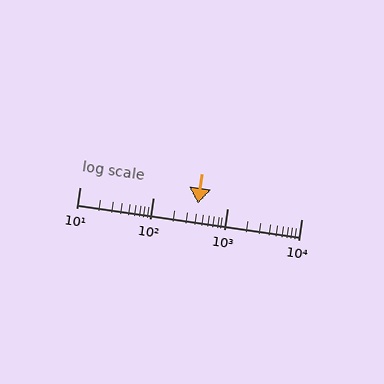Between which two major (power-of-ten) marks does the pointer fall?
The pointer is between 100 and 1000.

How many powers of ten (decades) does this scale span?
The scale spans 3 decades, from 10 to 10000.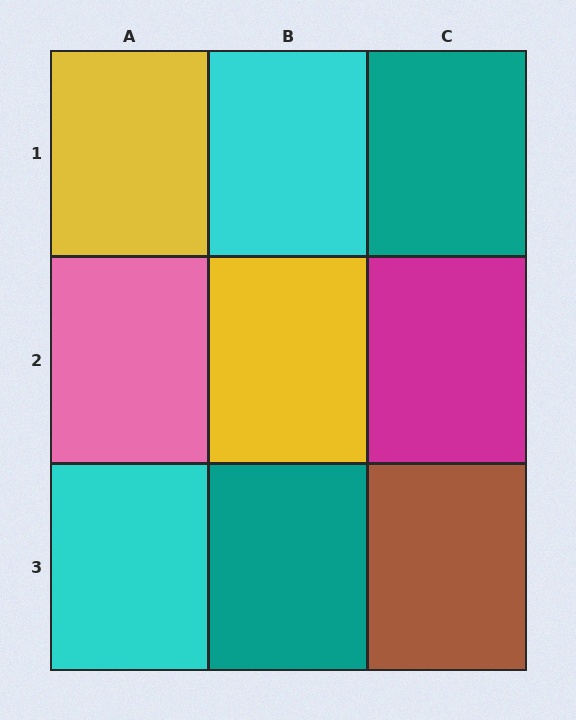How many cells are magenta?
1 cell is magenta.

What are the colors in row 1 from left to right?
Yellow, cyan, teal.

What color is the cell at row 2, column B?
Yellow.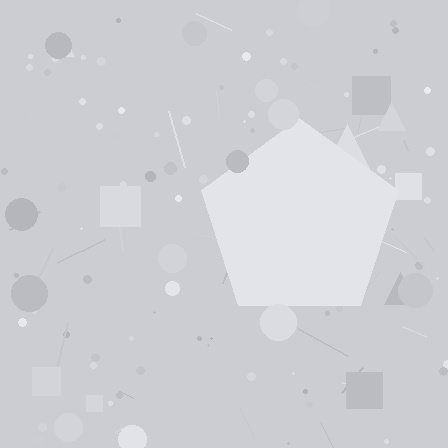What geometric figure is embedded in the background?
A pentagon is embedded in the background.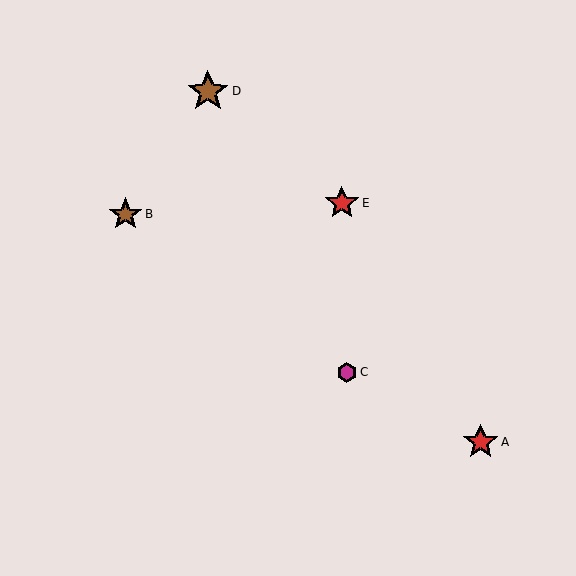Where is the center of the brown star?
The center of the brown star is at (208, 91).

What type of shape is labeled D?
Shape D is a brown star.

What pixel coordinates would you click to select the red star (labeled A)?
Click at (481, 442) to select the red star A.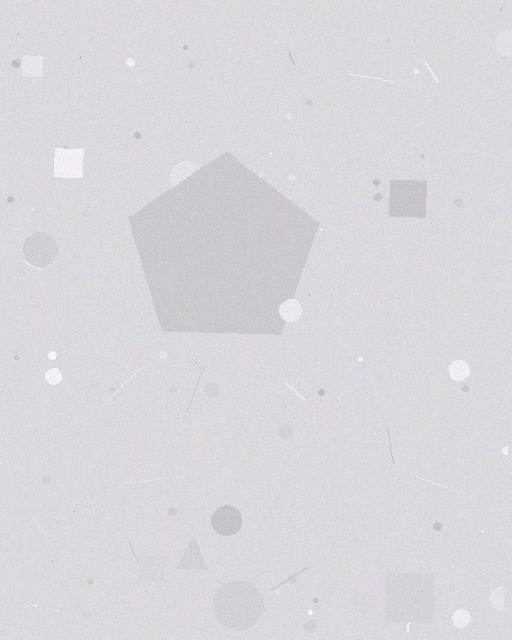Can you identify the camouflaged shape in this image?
The camouflaged shape is a pentagon.